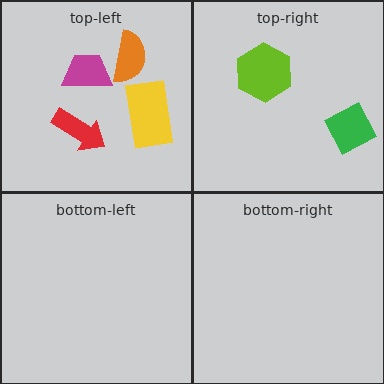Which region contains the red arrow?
The top-left region.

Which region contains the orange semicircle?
The top-left region.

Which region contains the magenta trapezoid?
The top-left region.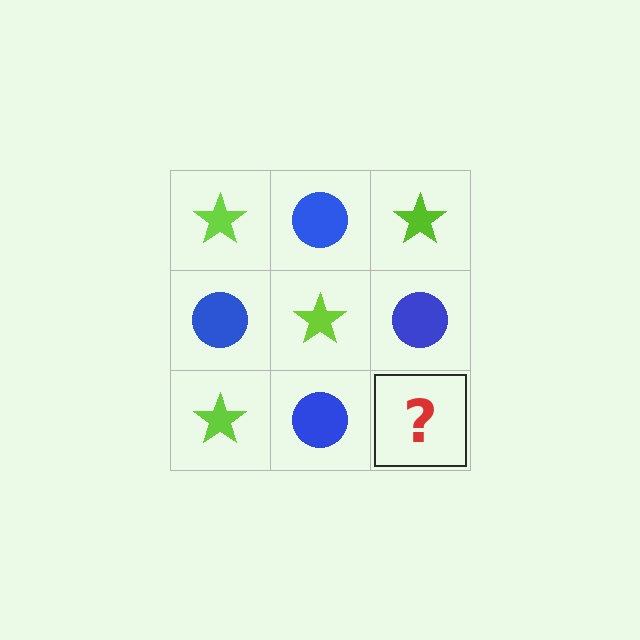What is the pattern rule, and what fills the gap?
The rule is that it alternates lime star and blue circle in a checkerboard pattern. The gap should be filled with a lime star.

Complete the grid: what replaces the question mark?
The question mark should be replaced with a lime star.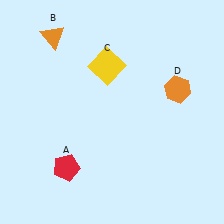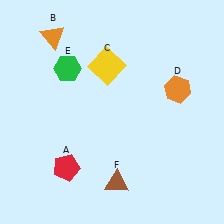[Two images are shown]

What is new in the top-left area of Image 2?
A green hexagon (E) was added in the top-left area of Image 2.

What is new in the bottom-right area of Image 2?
A brown triangle (F) was added in the bottom-right area of Image 2.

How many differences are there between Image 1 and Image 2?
There are 2 differences between the two images.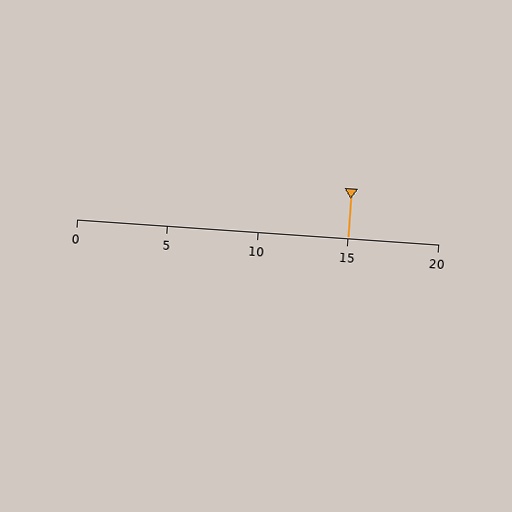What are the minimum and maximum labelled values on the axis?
The axis runs from 0 to 20.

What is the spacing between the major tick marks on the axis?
The major ticks are spaced 5 apart.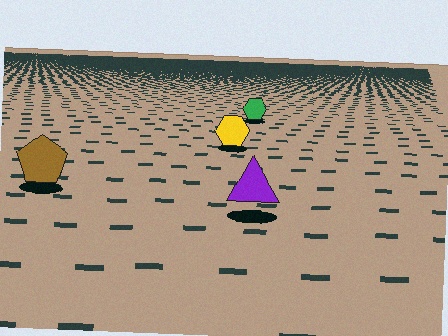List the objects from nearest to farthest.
From nearest to farthest: the purple triangle, the brown pentagon, the yellow hexagon, the green hexagon.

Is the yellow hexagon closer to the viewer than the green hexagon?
Yes. The yellow hexagon is closer — you can tell from the texture gradient: the ground texture is coarser near it.